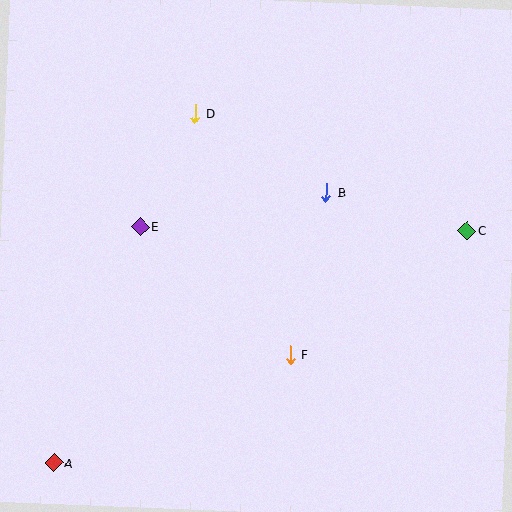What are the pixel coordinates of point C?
Point C is at (467, 231).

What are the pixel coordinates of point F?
Point F is at (291, 355).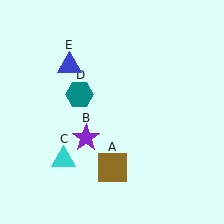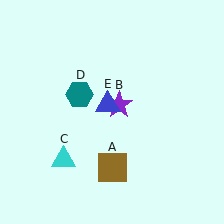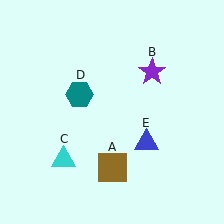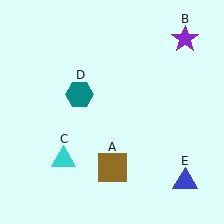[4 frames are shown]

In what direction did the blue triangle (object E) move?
The blue triangle (object E) moved down and to the right.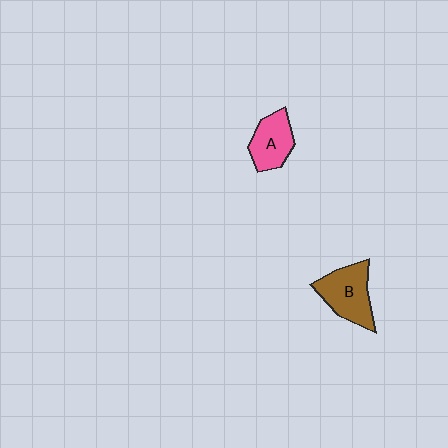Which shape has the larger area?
Shape B (brown).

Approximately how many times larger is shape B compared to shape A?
Approximately 1.3 times.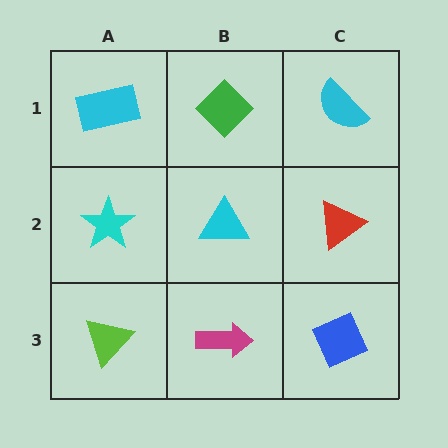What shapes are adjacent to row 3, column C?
A red triangle (row 2, column C), a magenta arrow (row 3, column B).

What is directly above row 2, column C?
A cyan semicircle.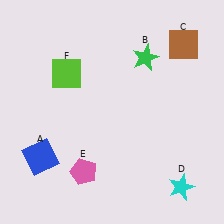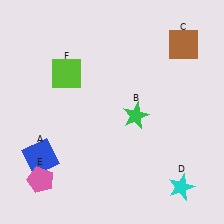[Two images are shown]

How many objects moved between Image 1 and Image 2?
2 objects moved between the two images.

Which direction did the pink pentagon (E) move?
The pink pentagon (E) moved left.